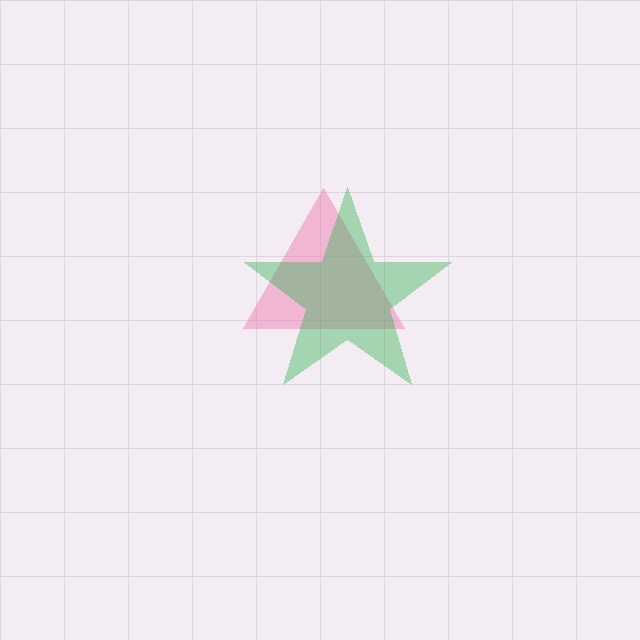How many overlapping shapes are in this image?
There are 2 overlapping shapes in the image.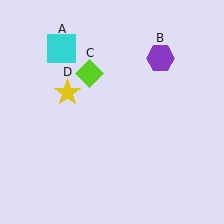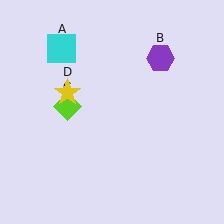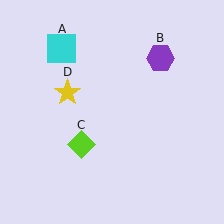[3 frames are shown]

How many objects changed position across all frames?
1 object changed position: lime diamond (object C).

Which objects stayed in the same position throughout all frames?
Cyan square (object A) and purple hexagon (object B) and yellow star (object D) remained stationary.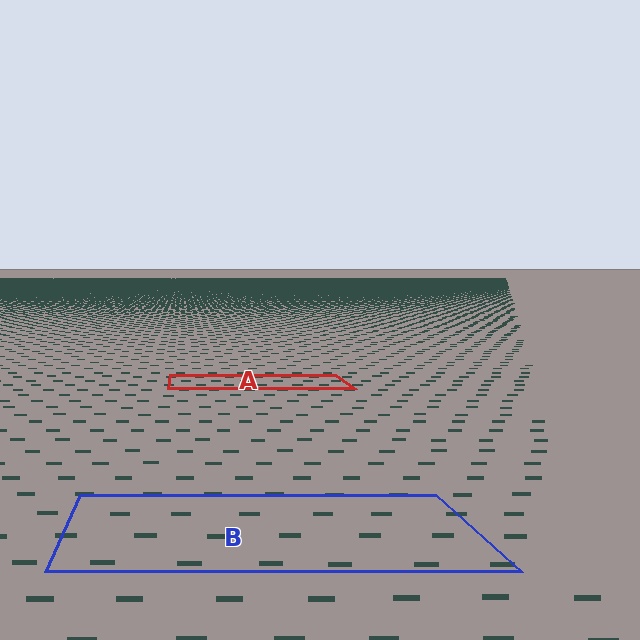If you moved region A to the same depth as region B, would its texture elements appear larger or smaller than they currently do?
They would appear larger. At a closer depth, the same texture elements are projected at a bigger on-screen size.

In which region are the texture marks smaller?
The texture marks are smaller in region A, because it is farther away.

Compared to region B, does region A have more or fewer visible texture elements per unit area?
Region A has more texture elements per unit area — they are packed more densely because it is farther away.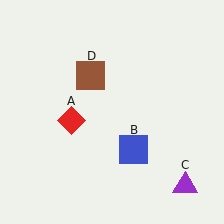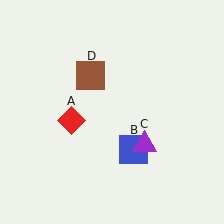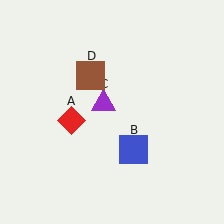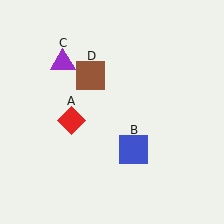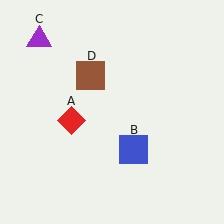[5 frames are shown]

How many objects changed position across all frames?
1 object changed position: purple triangle (object C).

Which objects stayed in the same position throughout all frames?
Red diamond (object A) and blue square (object B) and brown square (object D) remained stationary.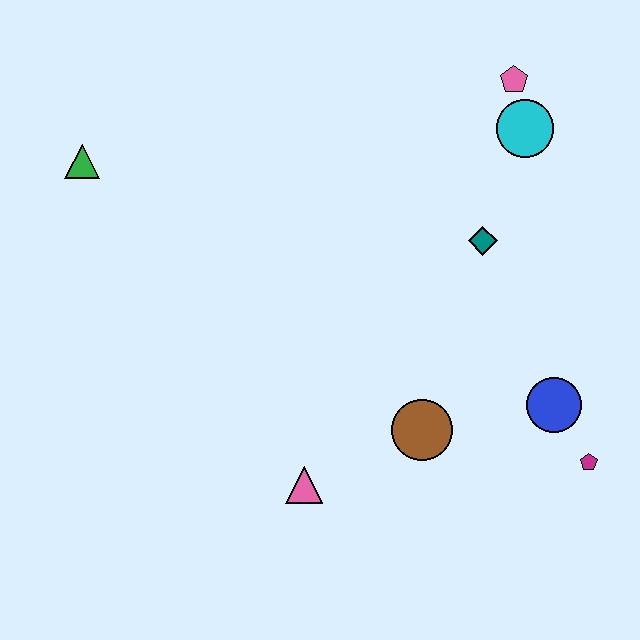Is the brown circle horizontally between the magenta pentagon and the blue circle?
No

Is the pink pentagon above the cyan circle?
Yes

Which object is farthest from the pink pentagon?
The pink triangle is farthest from the pink pentagon.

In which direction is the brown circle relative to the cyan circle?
The brown circle is below the cyan circle.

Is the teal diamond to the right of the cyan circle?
No